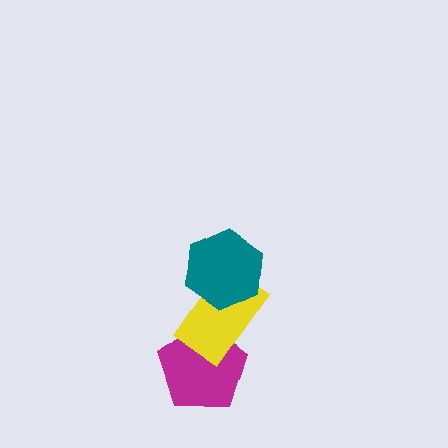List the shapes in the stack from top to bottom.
From top to bottom: the teal hexagon, the yellow rectangle, the magenta pentagon.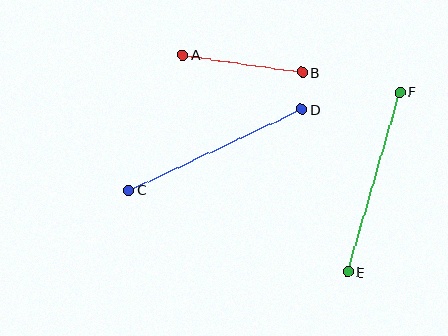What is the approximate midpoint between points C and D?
The midpoint is at approximately (215, 150) pixels.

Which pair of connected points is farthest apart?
Points C and D are farthest apart.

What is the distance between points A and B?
The distance is approximately 122 pixels.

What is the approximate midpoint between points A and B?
The midpoint is at approximately (242, 64) pixels.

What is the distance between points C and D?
The distance is approximately 191 pixels.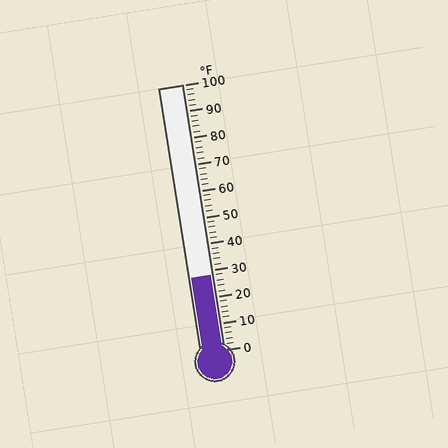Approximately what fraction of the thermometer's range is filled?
The thermometer is filled to approximately 30% of its range.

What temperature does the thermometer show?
The thermometer shows approximately 28°F.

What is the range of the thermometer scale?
The thermometer scale ranges from 0°F to 100°F.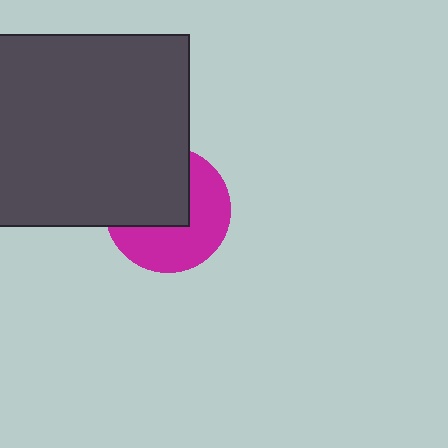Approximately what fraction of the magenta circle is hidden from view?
Roughly 47% of the magenta circle is hidden behind the dark gray square.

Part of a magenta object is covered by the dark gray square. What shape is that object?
It is a circle.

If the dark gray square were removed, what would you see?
You would see the complete magenta circle.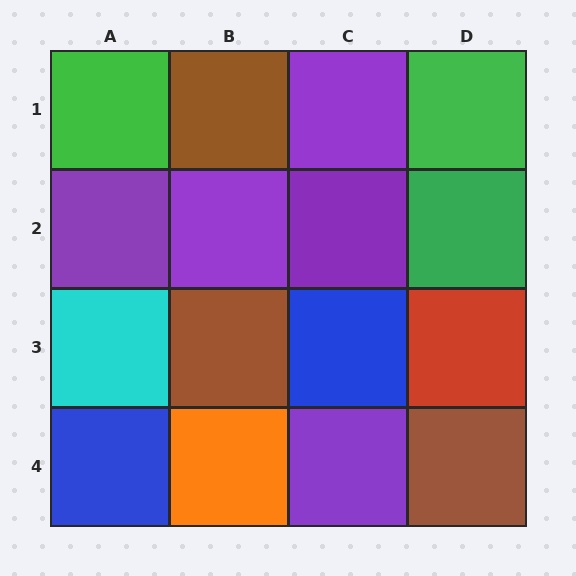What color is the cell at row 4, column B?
Orange.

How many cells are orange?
1 cell is orange.